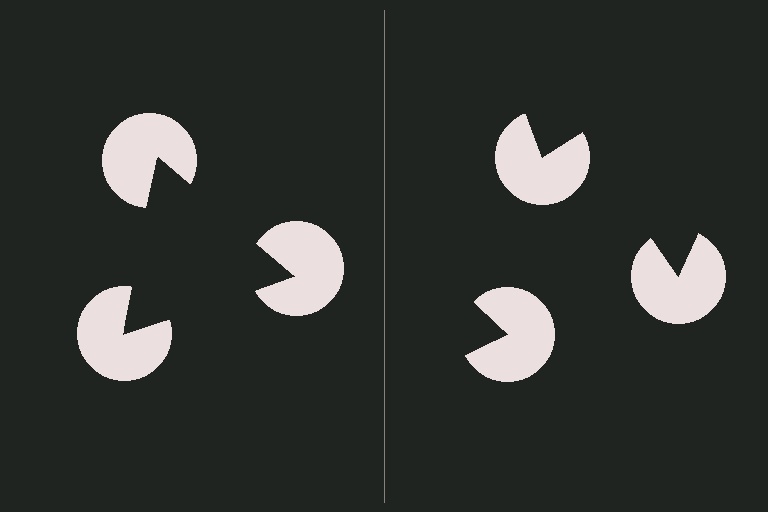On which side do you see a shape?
An illusory triangle appears on the left side. On the right side the wedge cuts are rotated, so no coherent shape forms.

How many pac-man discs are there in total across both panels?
6 — 3 on each side.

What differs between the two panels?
The pac-man discs are positioned identically on both sides; only the wedge orientations differ. On the left they align to a triangle; on the right they are misaligned.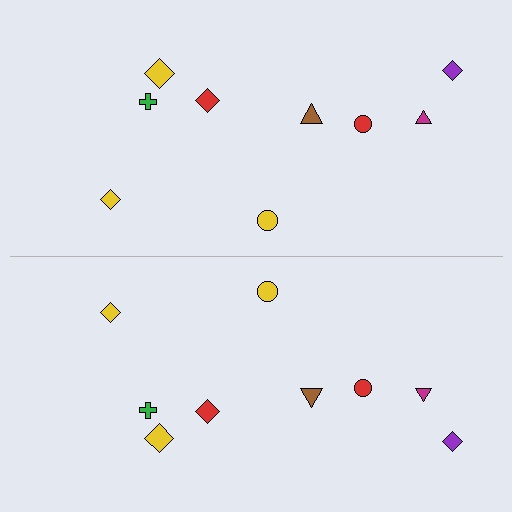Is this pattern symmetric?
Yes, this pattern has bilateral (reflection) symmetry.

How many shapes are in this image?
There are 18 shapes in this image.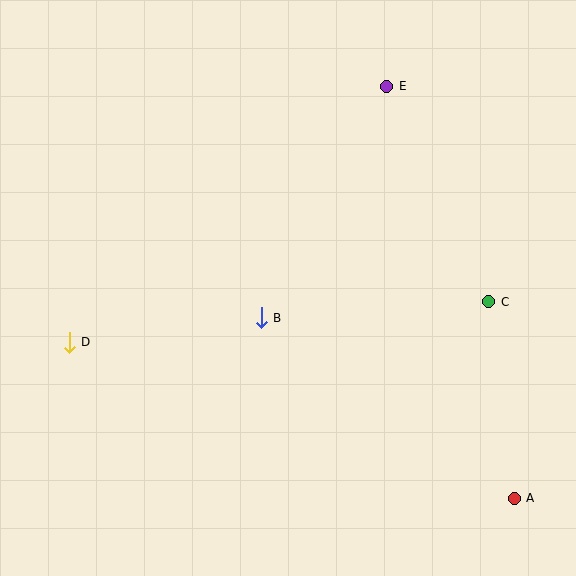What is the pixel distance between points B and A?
The distance between B and A is 311 pixels.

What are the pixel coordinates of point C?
Point C is at (489, 302).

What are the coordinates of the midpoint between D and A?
The midpoint between D and A is at (292, 420).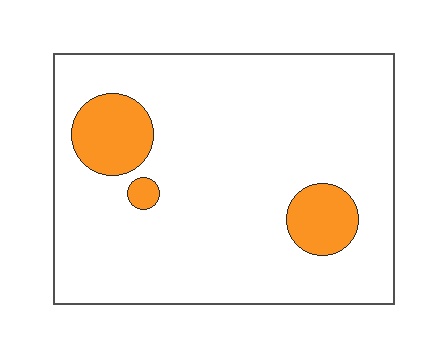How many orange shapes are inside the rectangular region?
3.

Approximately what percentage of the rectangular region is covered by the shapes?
Approximately 10%.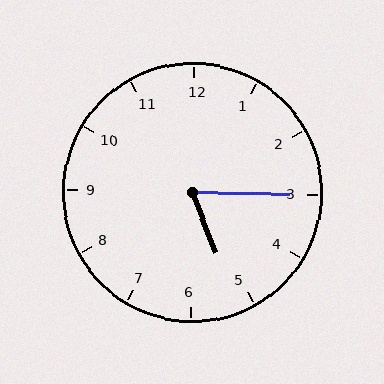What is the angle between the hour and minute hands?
Approximately 68 degrees.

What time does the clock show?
5:15.